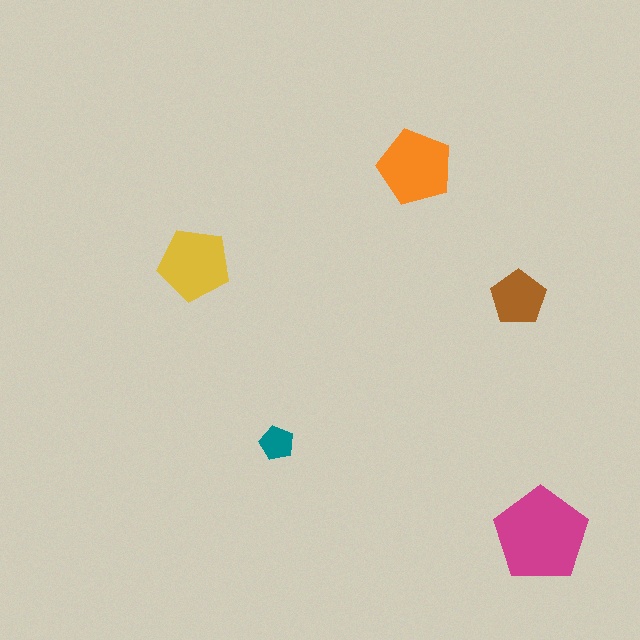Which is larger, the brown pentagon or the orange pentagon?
The orange one.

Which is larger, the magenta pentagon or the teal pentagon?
The magenta one.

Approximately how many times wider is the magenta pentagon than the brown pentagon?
About 1.5 times wider.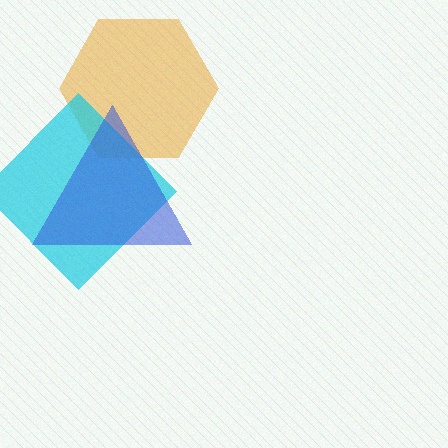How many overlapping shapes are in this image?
There are 3 overlapping shapes in the image.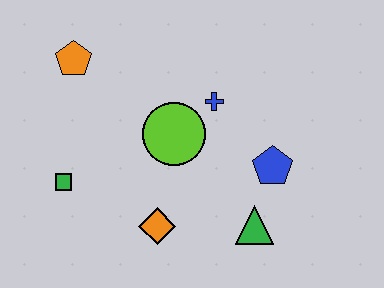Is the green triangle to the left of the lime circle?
No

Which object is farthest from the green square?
The blue pentagon is farthest from the green square.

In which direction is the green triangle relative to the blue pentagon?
The green triangle is below the blue pentagon.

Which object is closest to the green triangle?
The blue pentagon is closest to the green triangle.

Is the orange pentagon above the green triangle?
Yes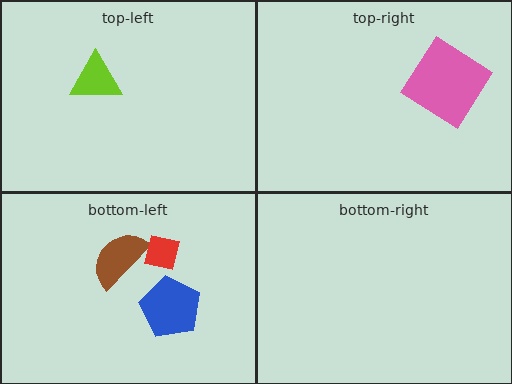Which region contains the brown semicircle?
The bottom-left region.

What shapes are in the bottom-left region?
The blue pentagon, the brown semicircle, the red square.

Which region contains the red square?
The bottom-left region.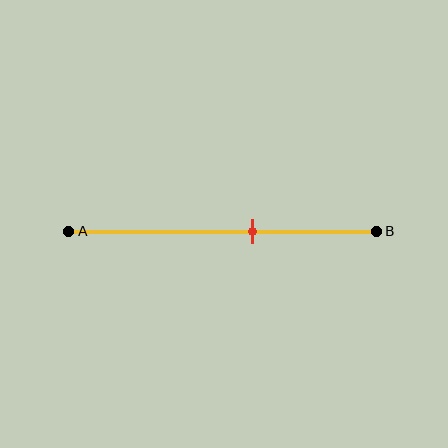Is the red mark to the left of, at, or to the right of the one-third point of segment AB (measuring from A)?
The red mark is to the right of the one-third point of segment AB.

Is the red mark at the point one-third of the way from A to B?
No, the mark is at about 60% from A, not at the 33% one-third point.